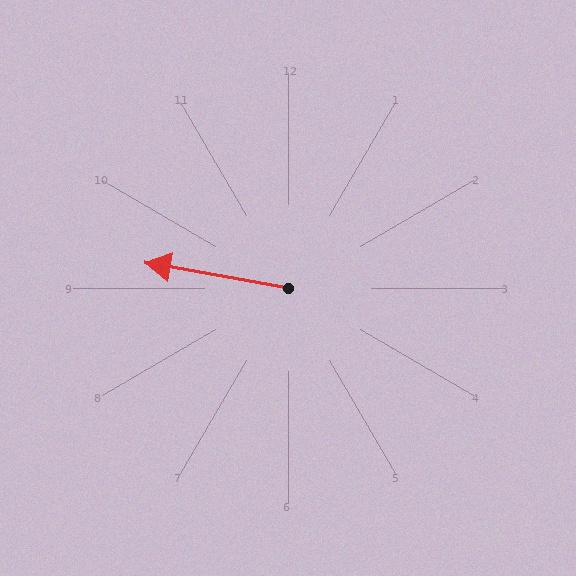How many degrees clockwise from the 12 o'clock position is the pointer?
Approximately 280 degrees.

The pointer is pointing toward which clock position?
Roughly 9 o'clock.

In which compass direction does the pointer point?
West.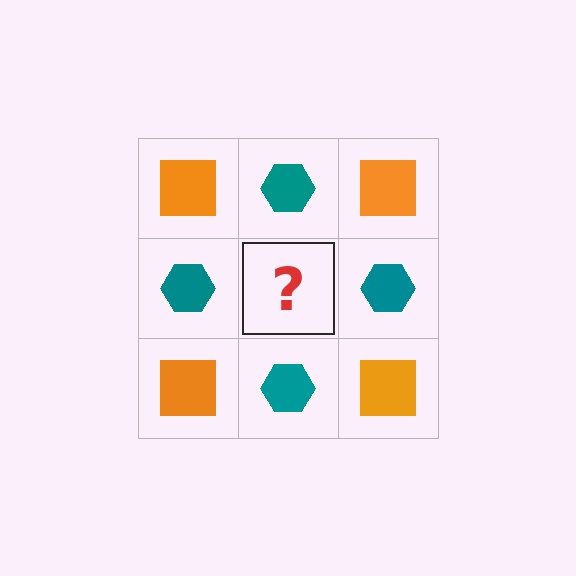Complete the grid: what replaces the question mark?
The question mark should be replaced with an orange square.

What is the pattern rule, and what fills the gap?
The rule is that it alternates orange square and teal hexagon in a checkerboard pattern. The gap should be filled with an orange square.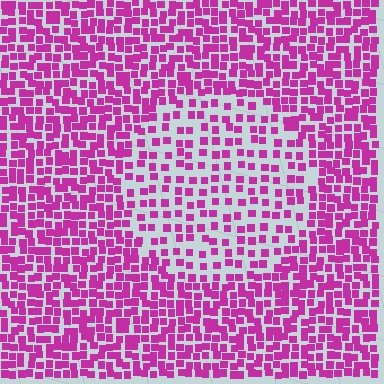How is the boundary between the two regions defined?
The boundary is defined by a change in element density (approximately 2.0x ratio). All elements are the same color, size, and shape.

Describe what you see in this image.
The image contains small magenta elements arranged at two different densities. A circle-shaped region is visible where the elements are less densely packed than the surrounding area.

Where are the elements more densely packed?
The elements are more densely packed outside the circle boundary.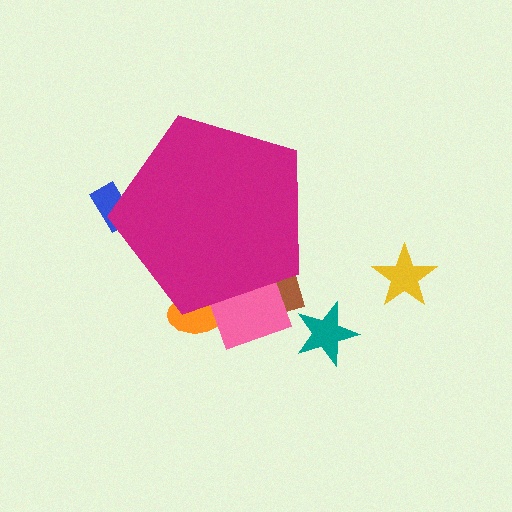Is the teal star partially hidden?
No, the teal star is fully visible.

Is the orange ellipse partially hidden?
Yes, the orange ellipse is partially hidden behind the magenta pentagon.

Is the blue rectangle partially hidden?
Yes, the blue rectangle is partially hidden behind the magenta pentagon.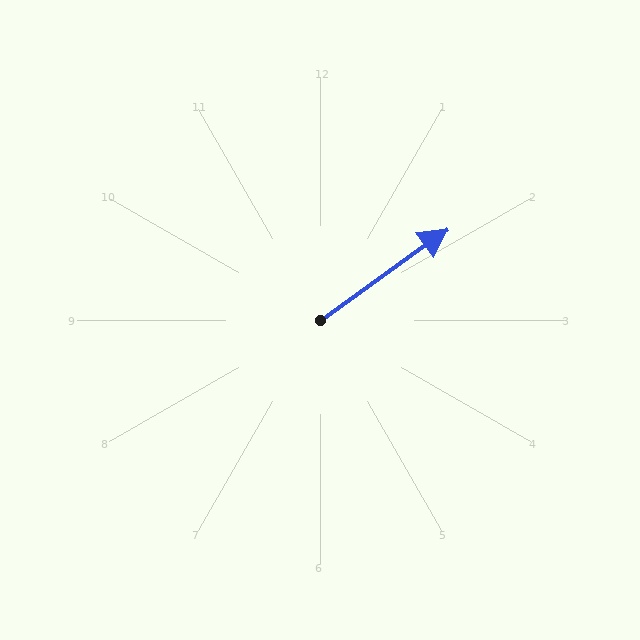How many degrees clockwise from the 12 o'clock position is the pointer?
Approximately 54 degrees.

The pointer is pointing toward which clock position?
Roughly 2 o'clock.